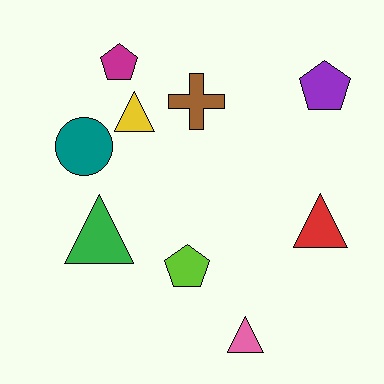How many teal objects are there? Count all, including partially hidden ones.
There is 1 teal object.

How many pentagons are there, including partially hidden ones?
There are 3 pentagons.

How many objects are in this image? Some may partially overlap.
There are 9 objects.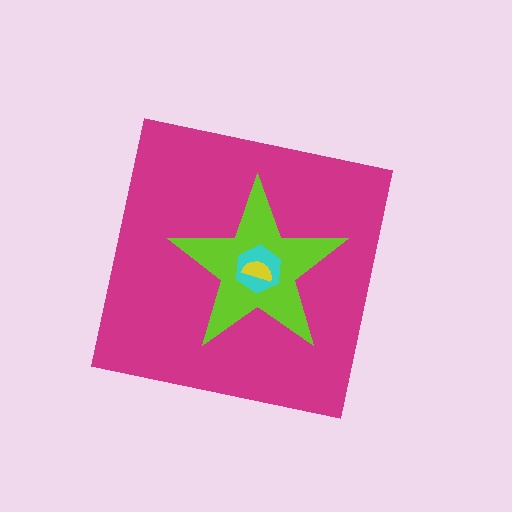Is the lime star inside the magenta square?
Yes.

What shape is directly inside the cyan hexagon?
The yellow semicircle.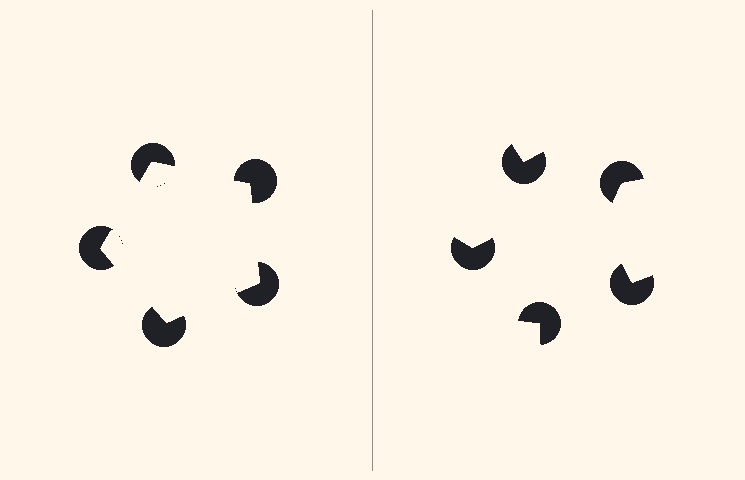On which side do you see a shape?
An illusory pentagon appears on the left side. On the right side the wedge cuts are rotated, so no coherent shape forms.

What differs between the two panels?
The pac-man discs are positioned identically on both sides; only the wedge orientations differ. On the left they align to a pentagon; on the right they are misaligned.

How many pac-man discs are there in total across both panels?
10 — 5 on each side.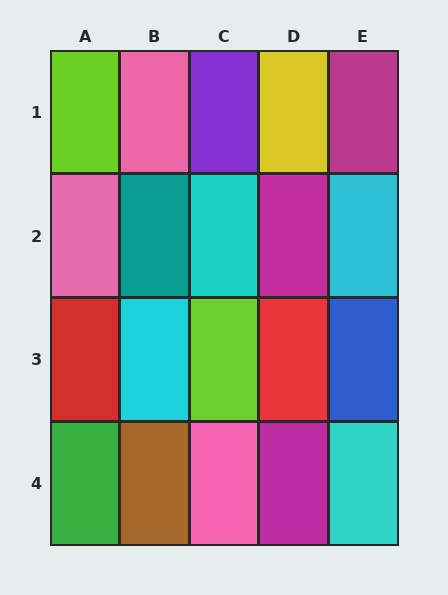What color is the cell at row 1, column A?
Lime.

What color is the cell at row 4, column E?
Cyan.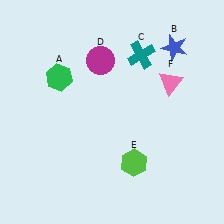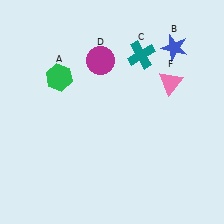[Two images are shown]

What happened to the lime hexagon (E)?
The lime hexagon (E) was removed in Image 2. It was in the bottom-right area of Image 1.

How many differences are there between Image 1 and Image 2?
There is 1 difference between the two images.